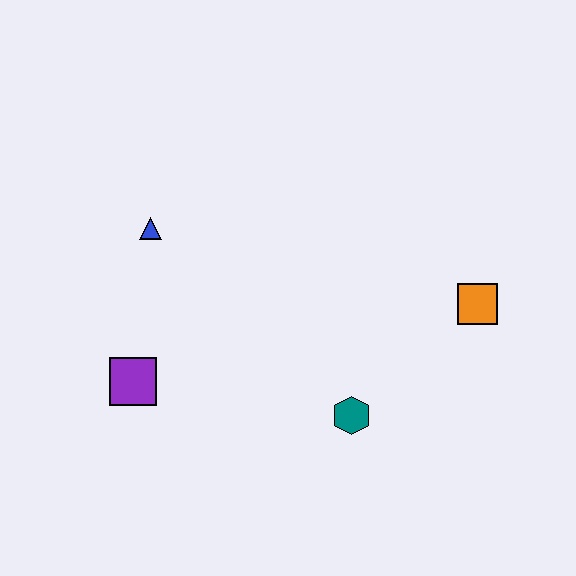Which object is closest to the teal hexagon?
The orange square is closest to the teal hexagon.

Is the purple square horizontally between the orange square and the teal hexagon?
No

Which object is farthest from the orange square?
The purple square is farthest from the orange square.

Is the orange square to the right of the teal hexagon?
Yes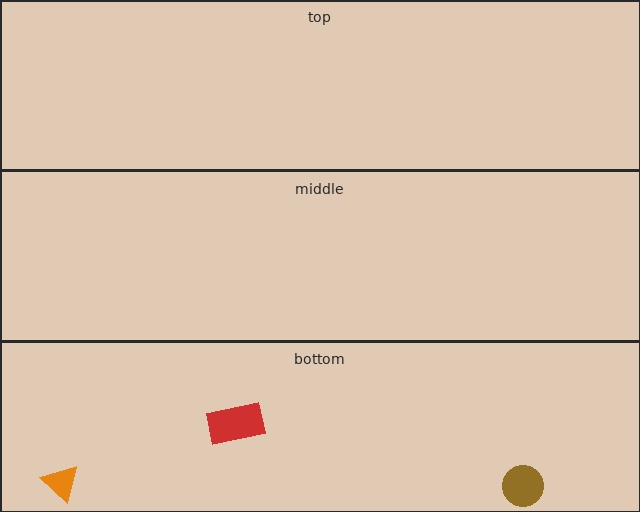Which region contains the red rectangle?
The bottom region.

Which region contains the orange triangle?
The bottom region.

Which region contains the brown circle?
The bottom region.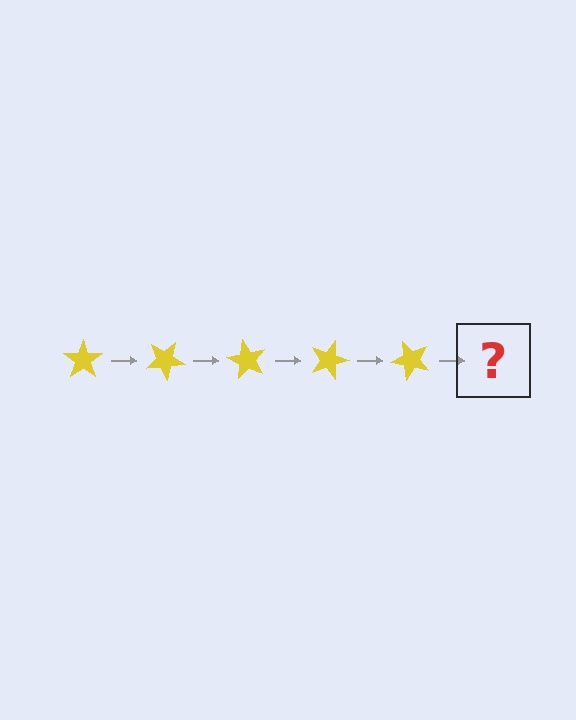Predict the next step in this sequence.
The next step is a yellow star rotated 150 degrees.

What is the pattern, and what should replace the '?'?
The pattern is that the star rotates 30 degrees each step. The '?' should be a yellow star rotated 150 degrees.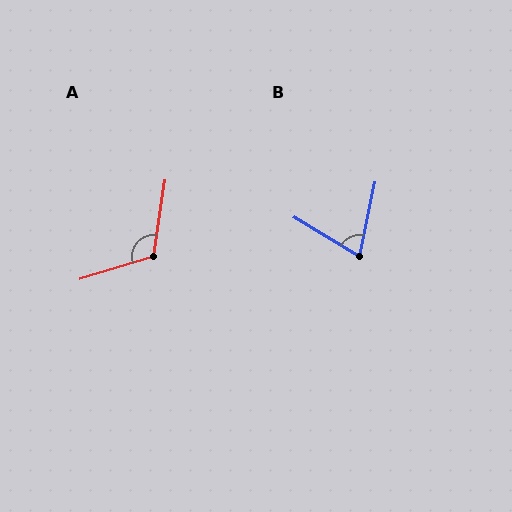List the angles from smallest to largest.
B (71°), A (115°).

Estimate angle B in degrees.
Approximately 71 degrees.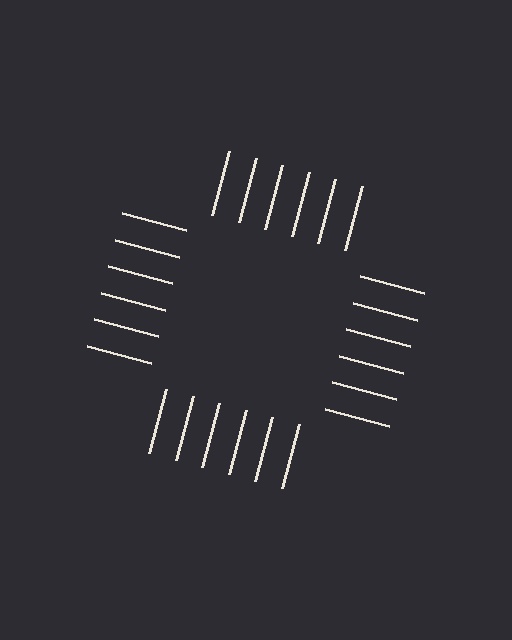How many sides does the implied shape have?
4 sides — the line-ends trace a square.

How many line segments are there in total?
24 — 6 along each of the 4 edges.